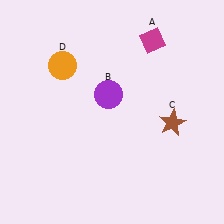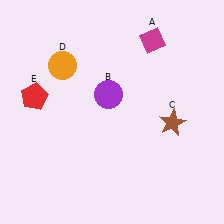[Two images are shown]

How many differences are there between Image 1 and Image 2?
There is 1 difference between the two images.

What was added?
A red pentagon (E) was added in Image 2.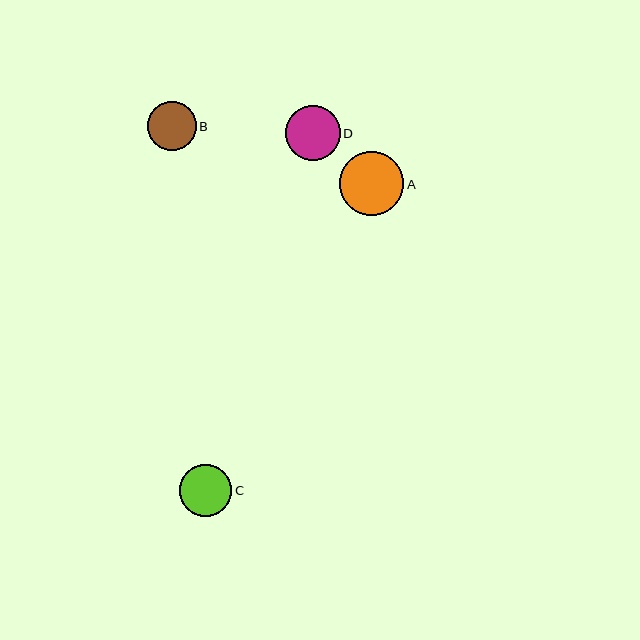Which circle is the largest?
Circle A is the largest with a size of approximately 64 pixels.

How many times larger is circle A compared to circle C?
Circle A is approximately 1.2 times the size of circle C.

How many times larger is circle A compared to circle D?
Circle A is approximately 1.2 times the size of circle D.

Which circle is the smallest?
Circle B is the smallest with a size of approximately 49 pixels.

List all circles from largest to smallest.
From largest to smallest: A, D, C, B.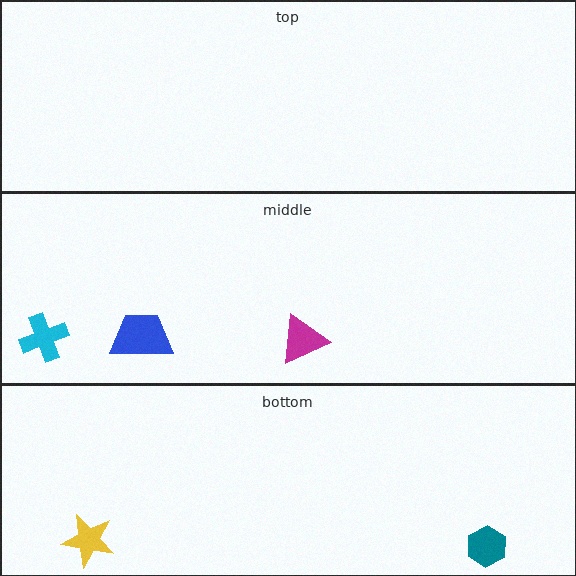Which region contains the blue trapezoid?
The middle region.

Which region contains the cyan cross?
The middle region.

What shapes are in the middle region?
The cyan cross, the magenta triangle, the blue trapezoid.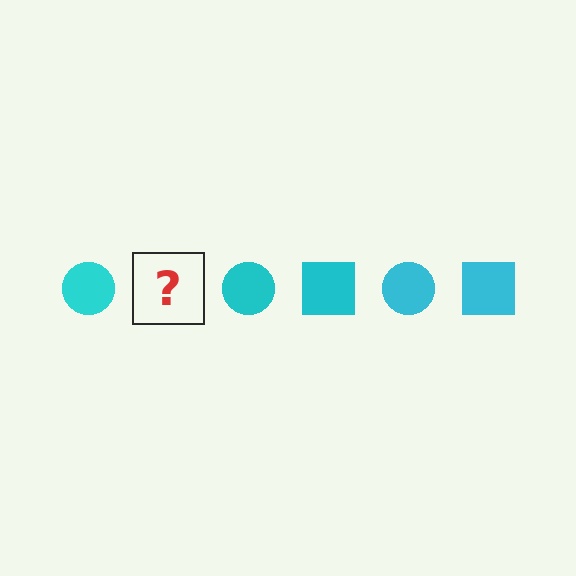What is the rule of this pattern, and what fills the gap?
The rule is that the pattern cycles through circle, square shapes in cyan. The gap should be filled with a cyan square.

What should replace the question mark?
The question mark should be replaced with a cyan square.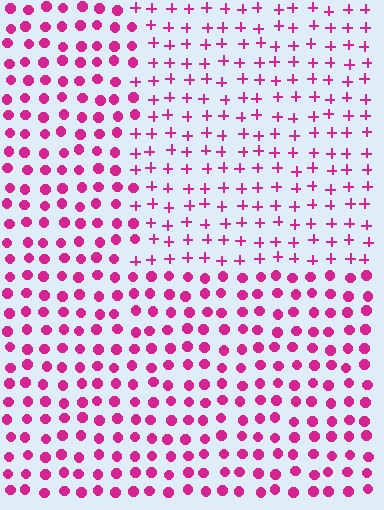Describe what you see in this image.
The image is filled with small magenta elements arranged in a uniform grid. A rectangle-shaped region contains plus signs, while the surrounding area contains circles. The boundary is defined purely by the change in element shape.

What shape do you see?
I see a rectangle.